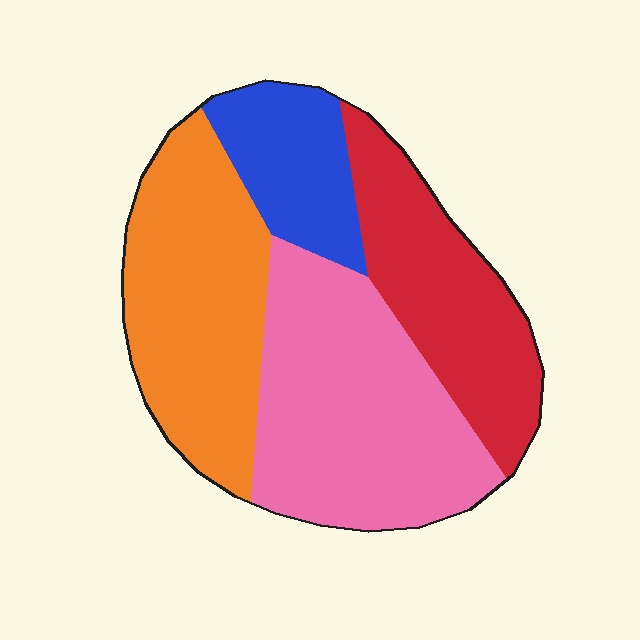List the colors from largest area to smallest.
From largest to smallest: pink, orange, red, blue.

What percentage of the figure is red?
Red takes up about one quarter (1/4) of the figure.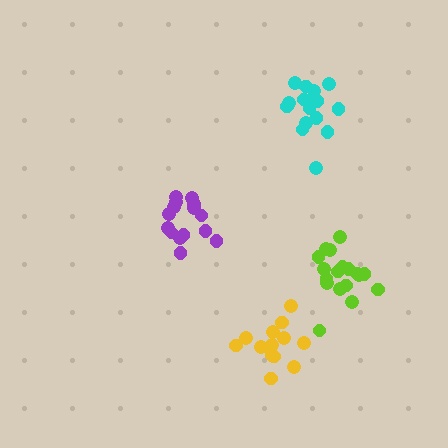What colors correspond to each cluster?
The clusters are colored: purple, cyan, yellow, lime.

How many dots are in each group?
Group 1: 15 dots, Group 2: 16 dots, Group 3: 13 dots, Group 4: 18 dots (62 total).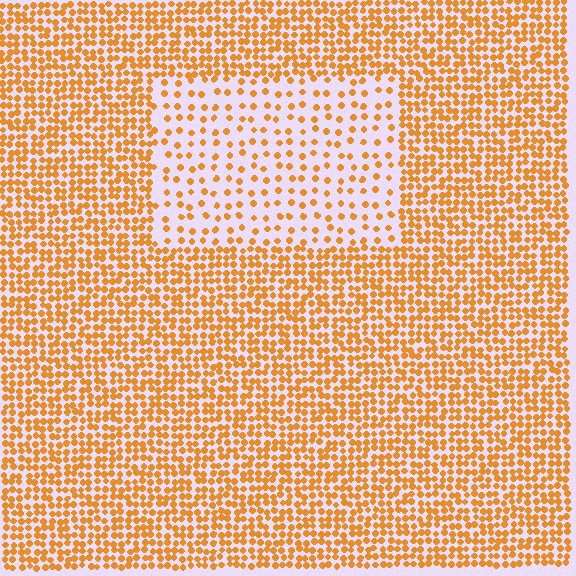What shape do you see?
I see a rectangle.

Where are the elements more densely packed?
The elements are more densely packed outside the rectangle boundary.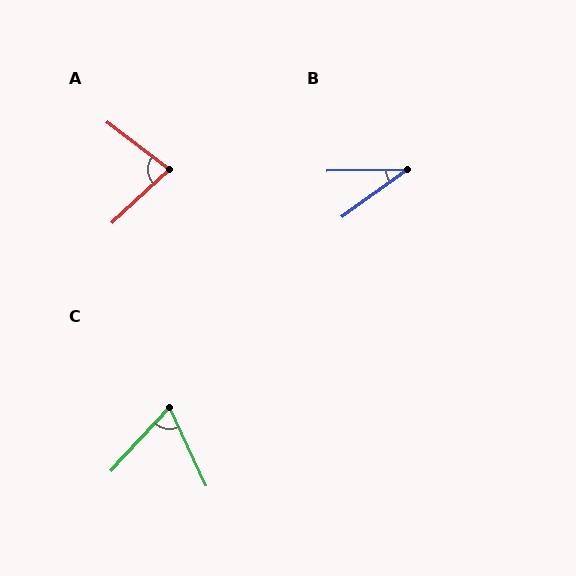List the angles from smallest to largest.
B (35°), C (67°), A (80°).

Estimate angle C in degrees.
Approximately 67 degrees.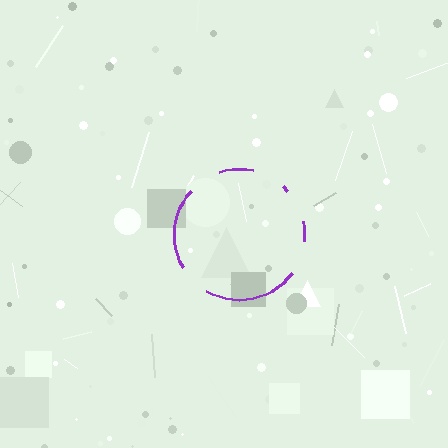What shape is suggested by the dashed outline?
The dashed outline suggests a circle.